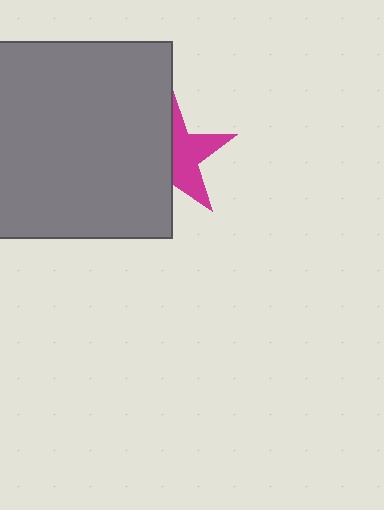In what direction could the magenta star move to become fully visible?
The magenta star could move right. That would shift it out from behind the gray rectangle entirely.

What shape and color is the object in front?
The object in front is a gray rectangle.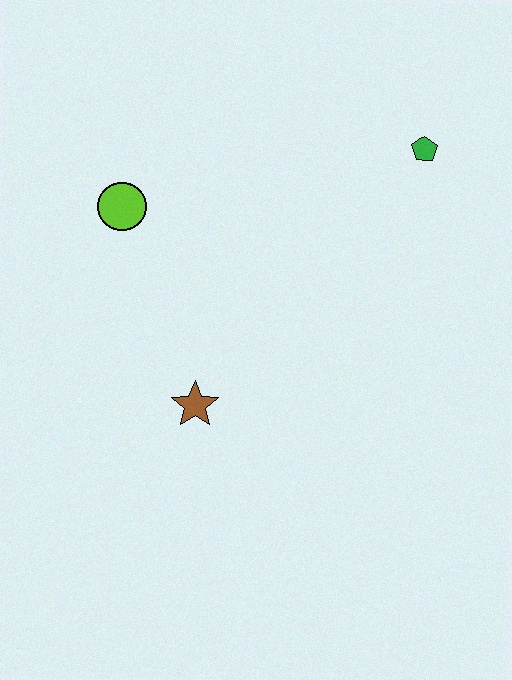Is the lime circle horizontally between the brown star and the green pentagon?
No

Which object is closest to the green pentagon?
The lime circle is closest to the green pentagon.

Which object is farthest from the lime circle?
The green pentagon is farthest from the lime circle.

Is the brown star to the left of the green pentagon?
Yes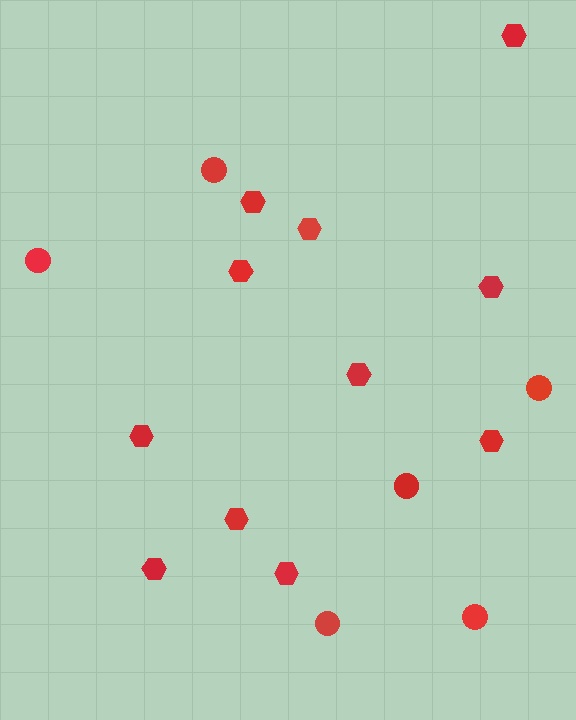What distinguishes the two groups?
There are 2 groups: one group of hexagons (11) and one group of circles (6).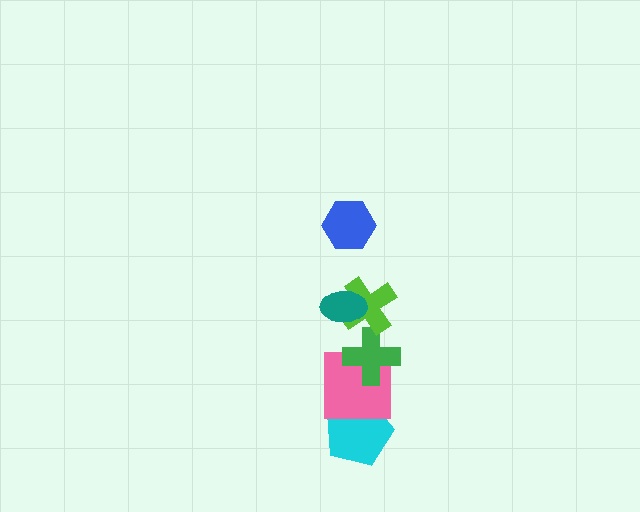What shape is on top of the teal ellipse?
The blue hexagon is on top of the teal ellipse.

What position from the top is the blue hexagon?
The blue hexagon is 1st from the top.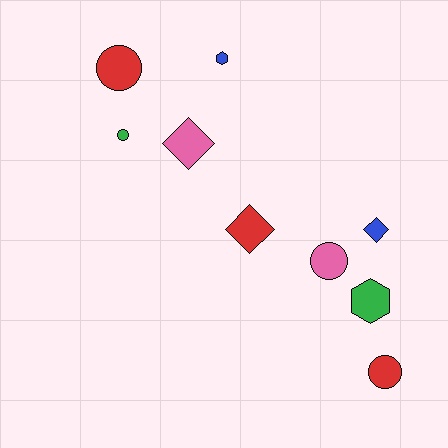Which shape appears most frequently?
Circle, with 4 objects.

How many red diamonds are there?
There is 1 red diamond.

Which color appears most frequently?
Red, with 3 objects.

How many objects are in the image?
There are 9 objects.